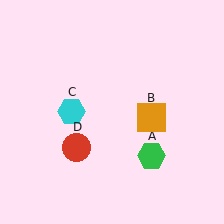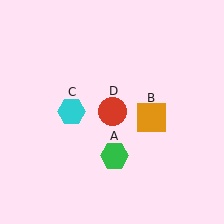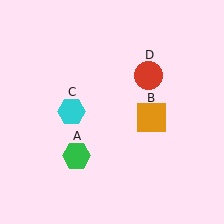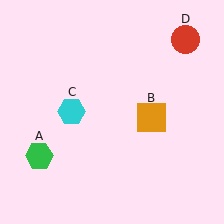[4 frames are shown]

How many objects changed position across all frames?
2 objects changed position: green hexagon (object A), red circle (object D).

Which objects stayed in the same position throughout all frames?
Orange square (object B) and cyan hexagon (object C) remained stationary.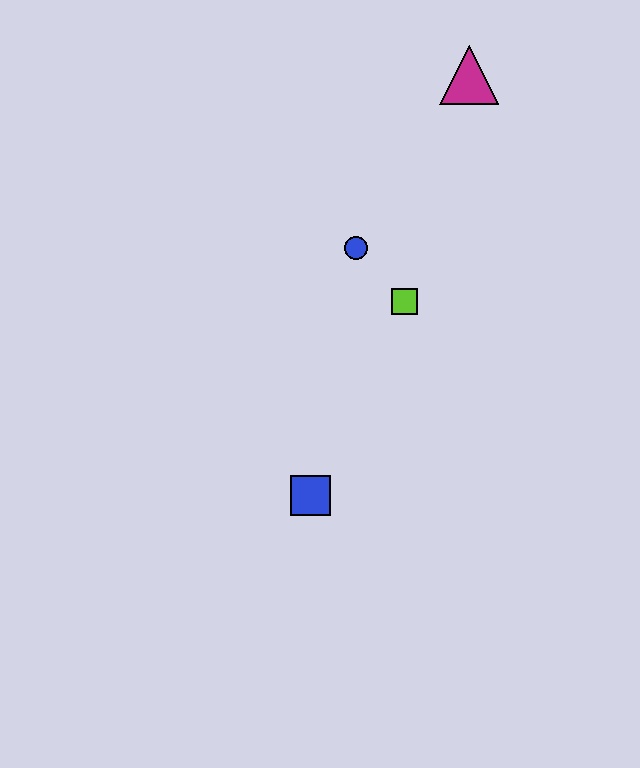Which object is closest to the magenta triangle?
The blue circle is closest to the magenta triangle.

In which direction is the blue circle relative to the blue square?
The blue circle is above the blue square.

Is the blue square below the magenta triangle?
Yes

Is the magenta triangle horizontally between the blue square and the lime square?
No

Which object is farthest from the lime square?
The magenta triangle is farthest from the lime square.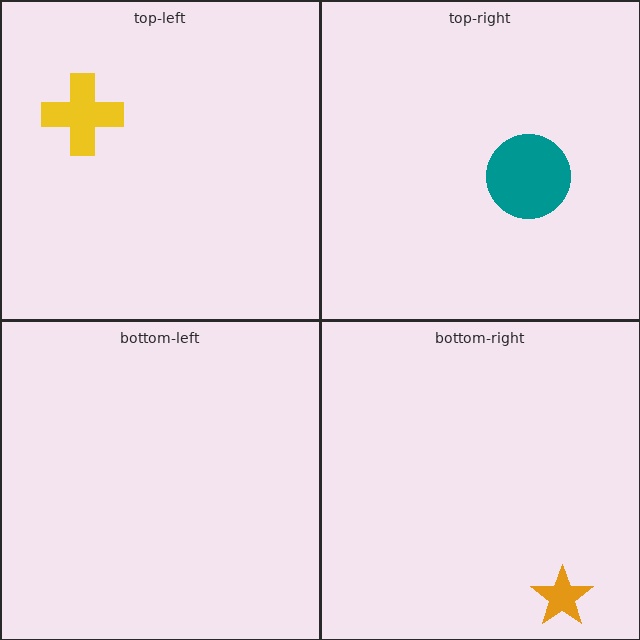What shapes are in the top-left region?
The yellow cross.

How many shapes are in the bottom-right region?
1.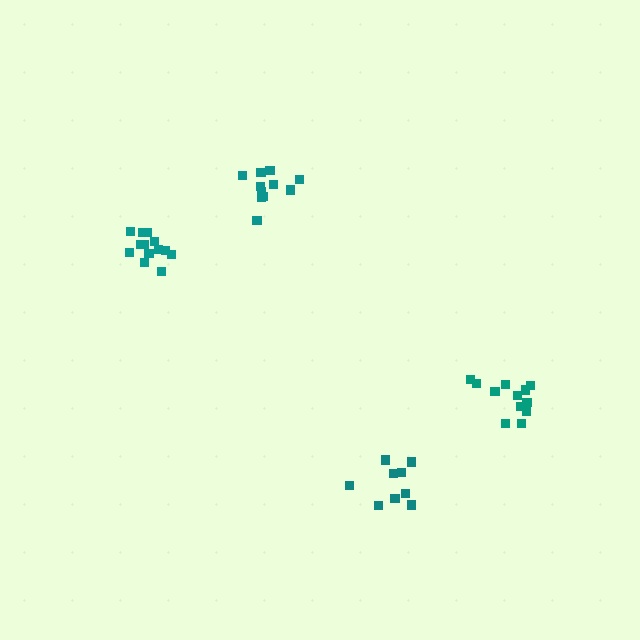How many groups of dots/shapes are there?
There are 4 groups.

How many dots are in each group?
Group 1: 12 dots, Group 2: 13 dots, Group 3: 9 dots, Group 4: 11 dots (45 total).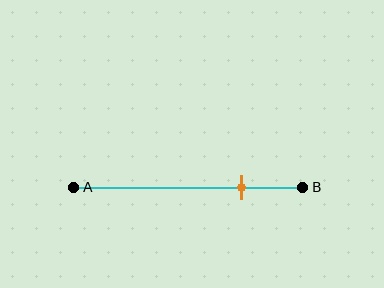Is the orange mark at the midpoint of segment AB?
No, the mark is at about 75% from A, not at the 50% midpoint.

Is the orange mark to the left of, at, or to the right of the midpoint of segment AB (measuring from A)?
The orange mark is to the right of the midpoint of segment AB.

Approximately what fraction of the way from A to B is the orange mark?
The orange mark is approximately 75% of the way from A to B.